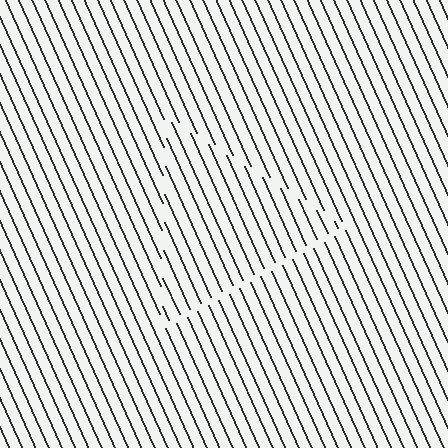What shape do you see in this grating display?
An illusory triangle. The interior of the shape contains the same grating, shifted by half a period — the contour is defined by the phase discontinuity where line-ends from the inner and outer gratings abut.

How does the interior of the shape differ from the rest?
The interior of the shape contains the same grating, shifted by half a period — the contour is defined by the phase discontinuity where line-ends from the inner and outer gratings abut.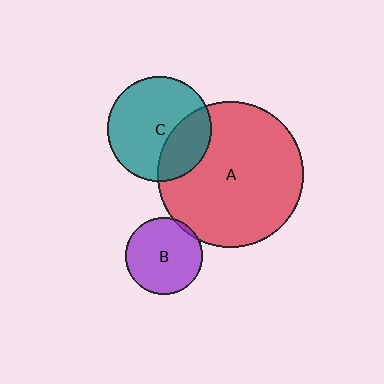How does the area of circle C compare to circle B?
Approximately 1.9 times.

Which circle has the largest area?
Circle A (red).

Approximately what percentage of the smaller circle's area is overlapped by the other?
Approximately 30%.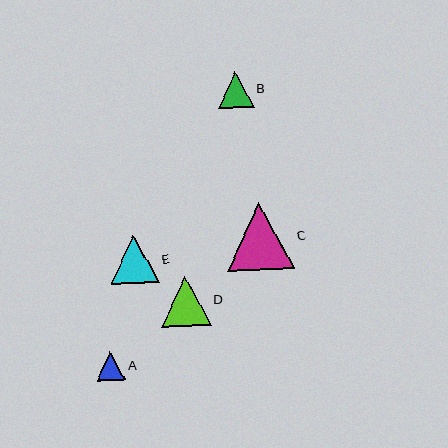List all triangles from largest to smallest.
From largest to smallest: C, D, E, B, A.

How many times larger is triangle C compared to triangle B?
Triangle C is approximately 1.9 times the size of triangle B.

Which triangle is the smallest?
Triangle A is the smallest with a size of approximately 28 pixels.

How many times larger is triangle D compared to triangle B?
Triangle D is approximately 1.4 times the size of triangle B.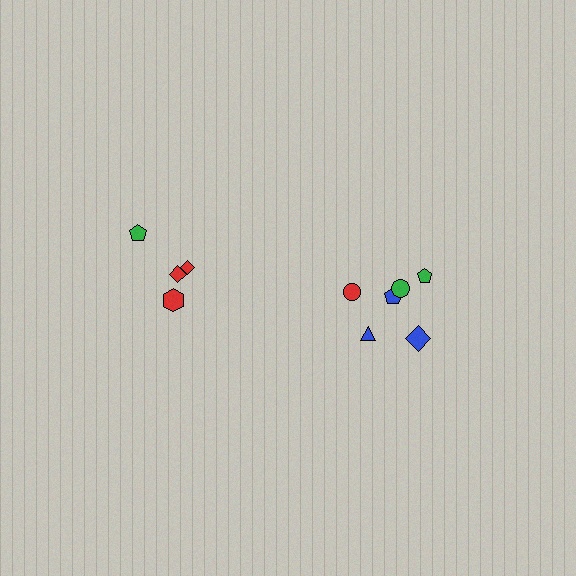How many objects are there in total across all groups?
There are 10 objects.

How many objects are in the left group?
There are 4 objects.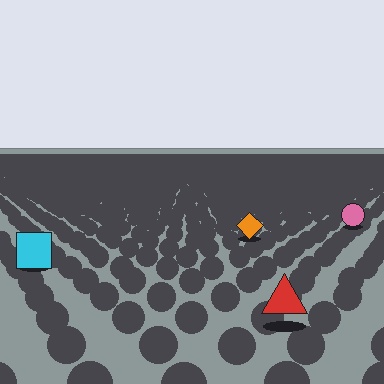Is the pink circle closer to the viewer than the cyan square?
No. The cyan square is closer — you can tell from the texture gradient: the ground texture is coarser near it.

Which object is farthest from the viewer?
The pink circle is farthest from the viewer. It appears smaller and the ground texture around it is denser.